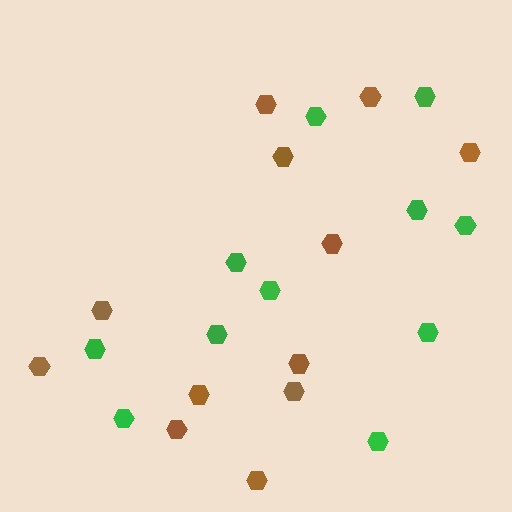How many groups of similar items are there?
There are 2 groups: one group of green hexagons (11) and one group of brown hexagons (12).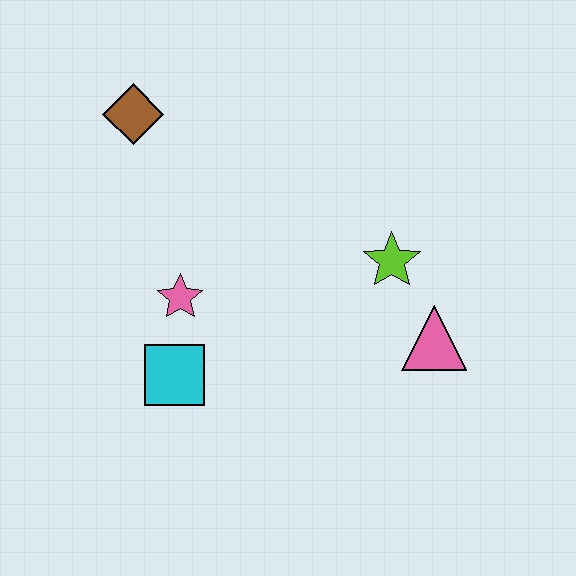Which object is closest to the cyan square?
The pink star is closest to the cyan square.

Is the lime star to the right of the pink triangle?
No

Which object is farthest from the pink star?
The pink triangle is farthest from the pink star.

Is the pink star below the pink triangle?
No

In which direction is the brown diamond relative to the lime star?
The brown diamond is to the left of the lime star.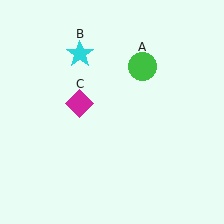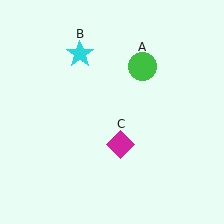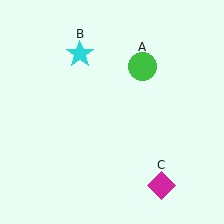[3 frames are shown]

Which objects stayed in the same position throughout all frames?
Green circle (object A) and cyan star (object B) remained stationary.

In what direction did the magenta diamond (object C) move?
The magenta diamond (object C) moved down and to the right.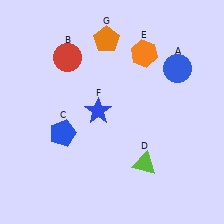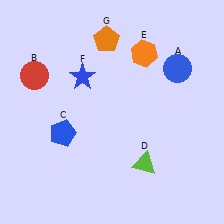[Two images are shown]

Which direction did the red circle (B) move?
The red circle (B) moved left.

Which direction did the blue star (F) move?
The blue star (F) moved up.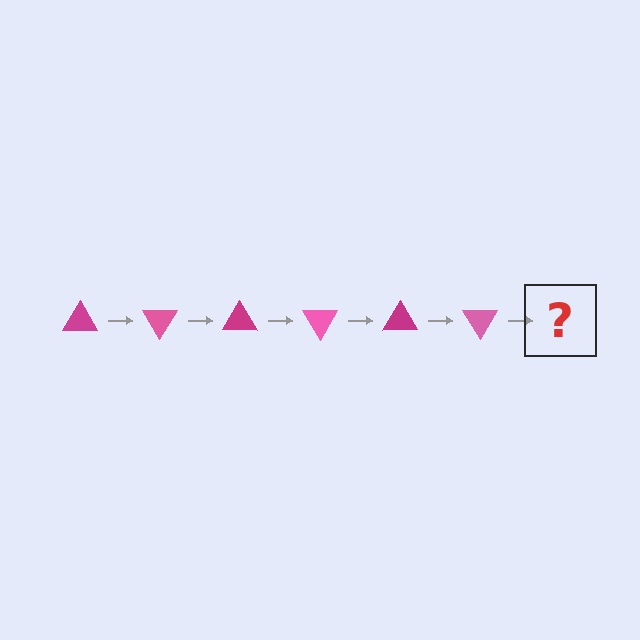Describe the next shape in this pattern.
It should be a magenta triangle, rotated 360 degrees from the start.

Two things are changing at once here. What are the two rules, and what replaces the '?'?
The two rules are that it rotates 60 degrees each step and the color cycles through magenta and pink. The '?' should be a magenta triangle, rotated 360 degrees from the start.